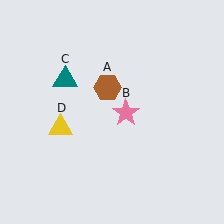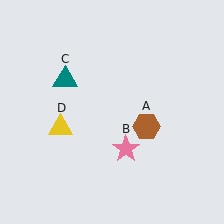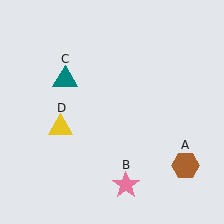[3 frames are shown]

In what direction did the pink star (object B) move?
The pink star (object B) moved down.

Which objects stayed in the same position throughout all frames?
Teal triangle (object C) and yellow triangle (object D) remained stationary.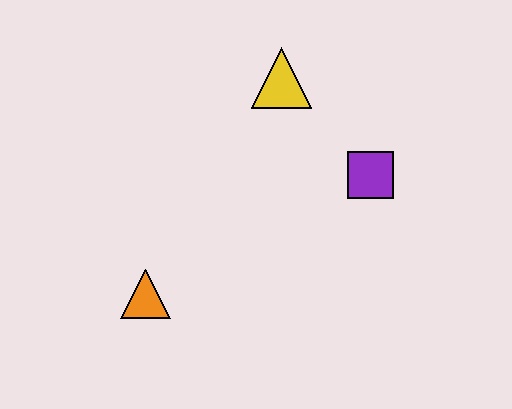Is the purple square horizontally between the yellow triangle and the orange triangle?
No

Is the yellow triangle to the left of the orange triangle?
No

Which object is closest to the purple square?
The yellow triangle is closest to the purple square.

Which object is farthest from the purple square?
The orange triangle is farthest from the purple square.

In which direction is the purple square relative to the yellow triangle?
The purple square is below the yellow triangle.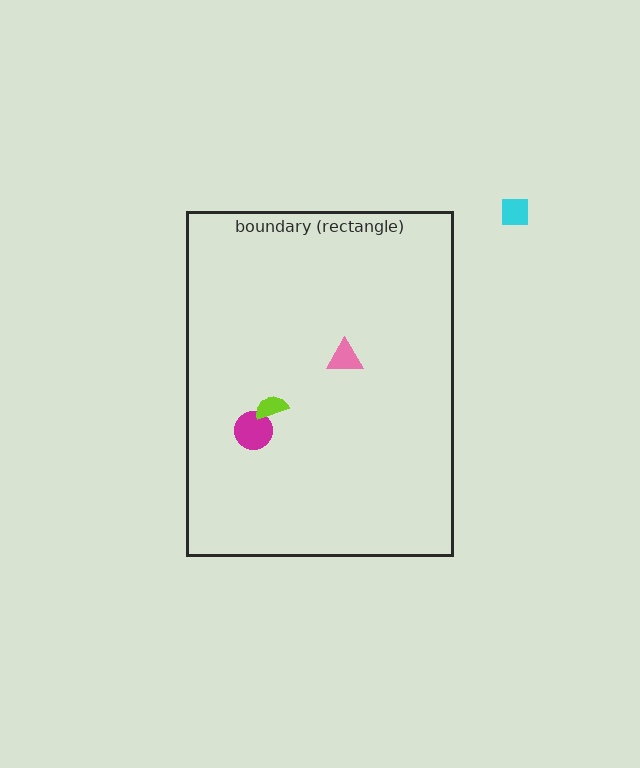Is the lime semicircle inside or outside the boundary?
Inside.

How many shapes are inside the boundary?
3 inside, 1 outside.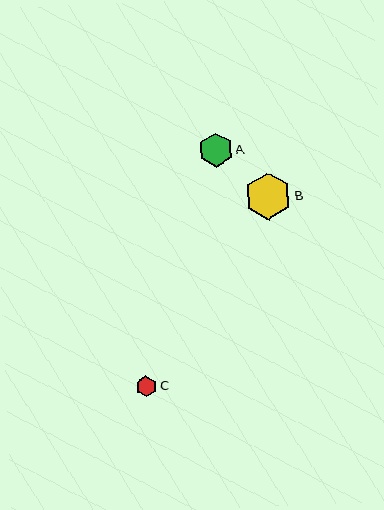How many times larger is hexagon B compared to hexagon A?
Hexagon B is approximately 1.4 times the size of hexagon A.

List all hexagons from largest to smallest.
From largest to smallest: B, A, C.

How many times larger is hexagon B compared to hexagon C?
Hexagon B is approximately 2.2 times the size of hexagon C.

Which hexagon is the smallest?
Hexagon C is the smallest with a size of approximately 21 pixels.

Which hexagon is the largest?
Hexagon B is the largest with a size of approximately 47 pixels.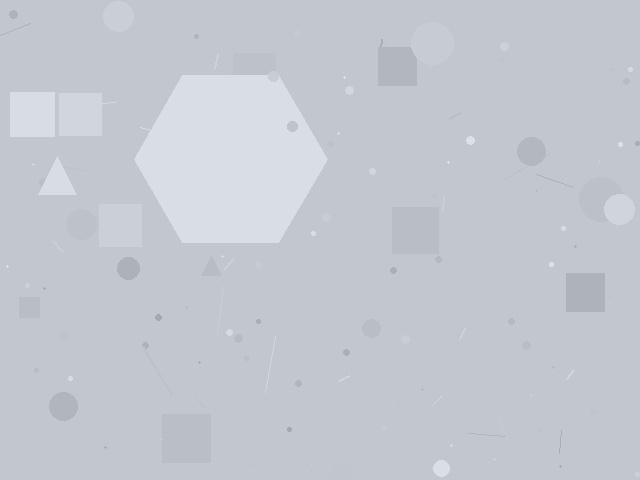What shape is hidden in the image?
A hexagon is hidden in the image.